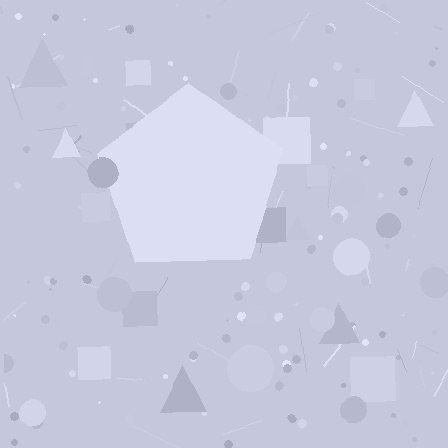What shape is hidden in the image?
A pentagon is hidden in the image.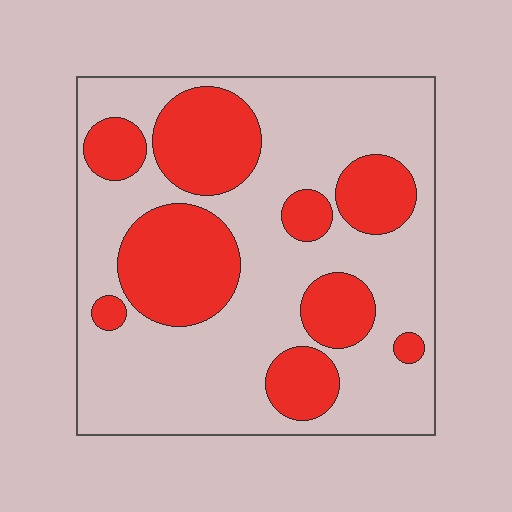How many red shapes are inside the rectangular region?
9.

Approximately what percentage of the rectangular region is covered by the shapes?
Approximately 35%.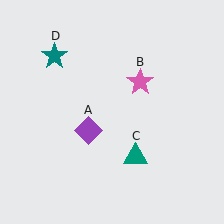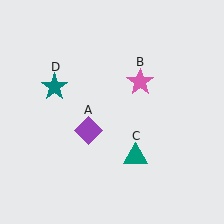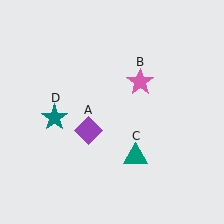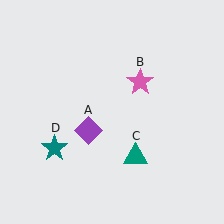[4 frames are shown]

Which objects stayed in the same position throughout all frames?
Purple diamond (object A) and pink star (object B) and teal triangle (object C) remained stationary.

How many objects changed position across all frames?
1 object changed position: teal star (object D).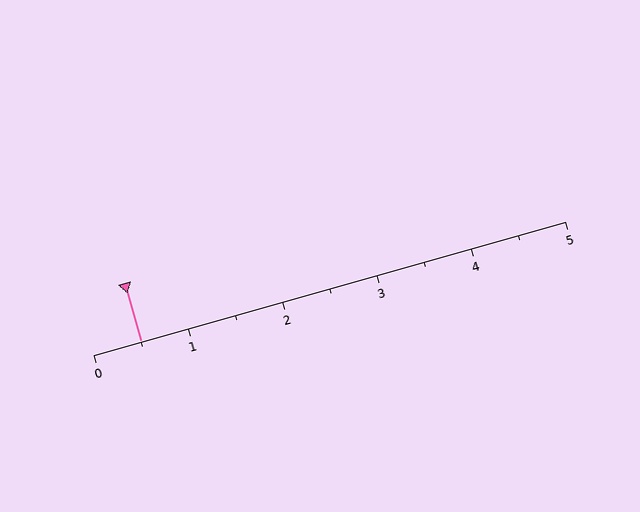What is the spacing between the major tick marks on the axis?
The major ticks are spaced 1 apart.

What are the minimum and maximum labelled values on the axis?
The axis runs from 0 to 5.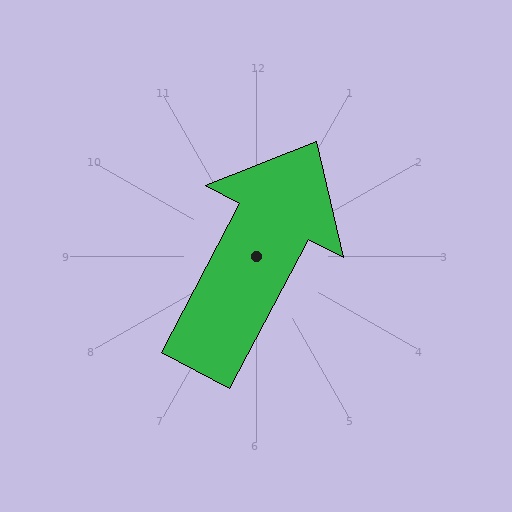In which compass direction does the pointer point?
Northeast.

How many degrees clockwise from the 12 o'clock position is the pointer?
Approximately 28 degrees.